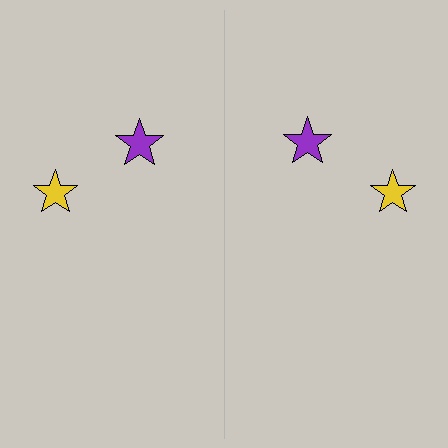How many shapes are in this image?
There are 4 shapes in this image.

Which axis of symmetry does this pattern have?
The pattern has a vertical axis of symmetry running through the center of the image.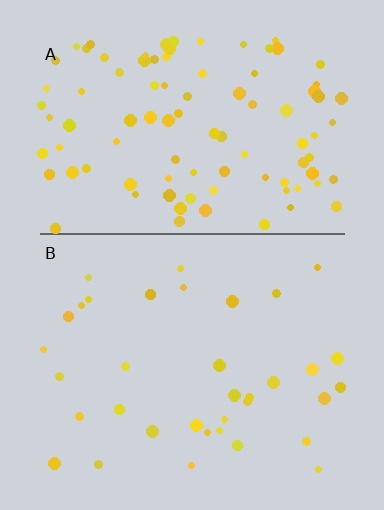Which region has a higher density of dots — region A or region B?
A (the top).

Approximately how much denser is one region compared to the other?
Approximately 2.7× — region A over region B.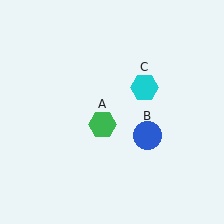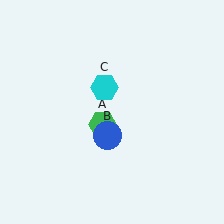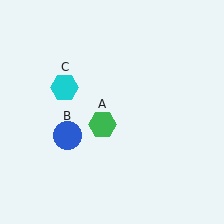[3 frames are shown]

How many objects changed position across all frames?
2 objects changed position: blue circle (object B), cyan hexagon (object C).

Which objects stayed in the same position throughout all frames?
Green hexagon (object A) remained stationary.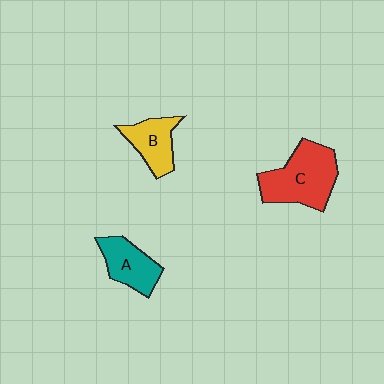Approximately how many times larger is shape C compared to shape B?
Approximately 1.7 times.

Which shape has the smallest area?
Shape B (yellow).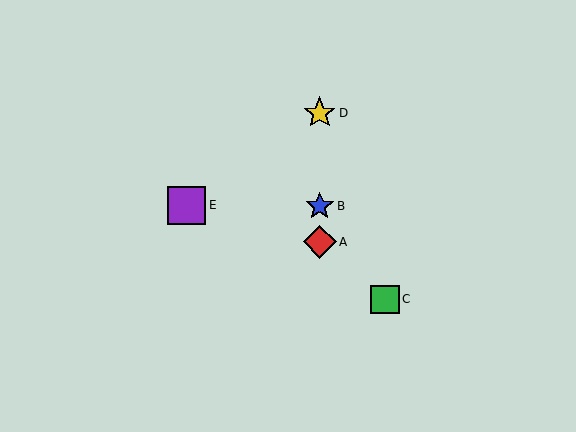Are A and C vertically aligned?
No, A is at x≈320 and C is at x≈385.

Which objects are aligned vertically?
Objects A, B, D are aligned vertically.